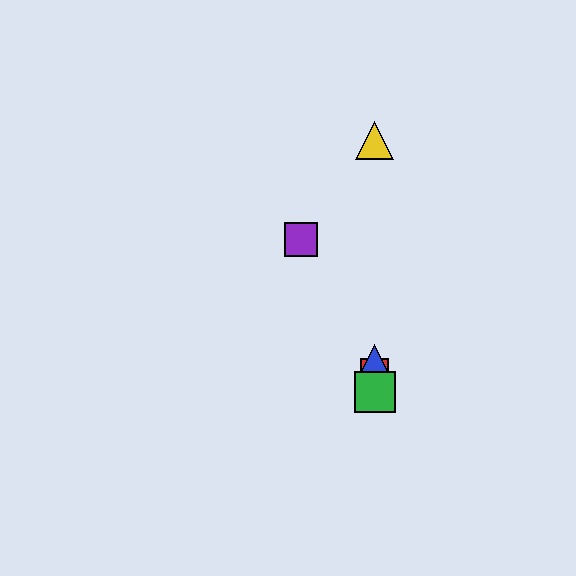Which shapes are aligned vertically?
The red square, the blue triangle, the green square, the yellow triangle are aligned vertically.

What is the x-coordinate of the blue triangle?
The blue triangle is at x≈375.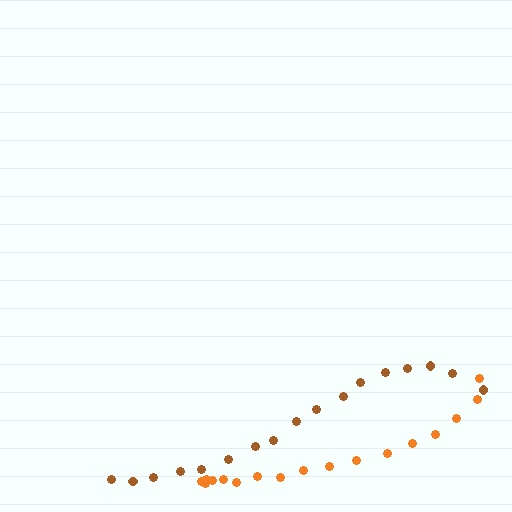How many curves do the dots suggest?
There are 2 distinct paths.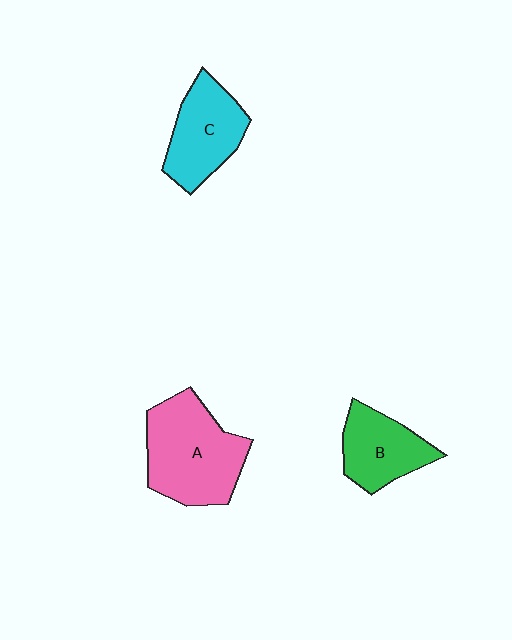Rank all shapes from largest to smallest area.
From largest to smallest: A (pink), C (cyan), B (green).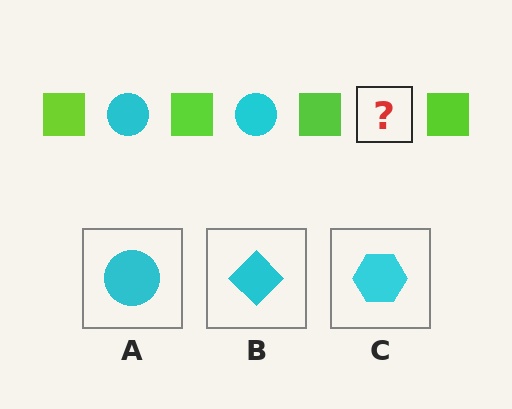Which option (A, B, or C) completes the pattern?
A.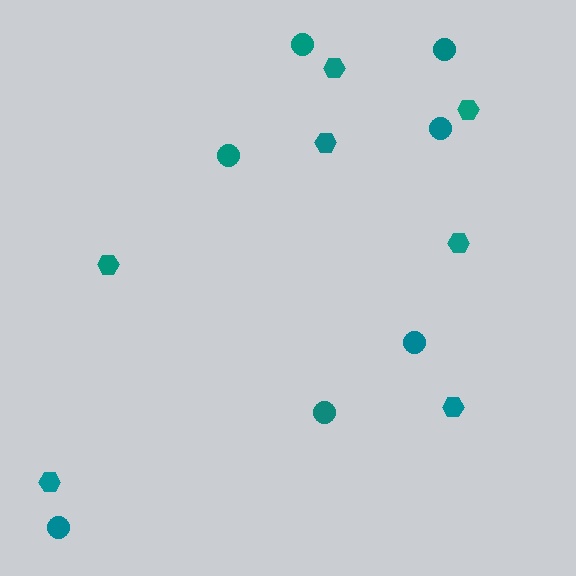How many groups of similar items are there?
There are 2 groups: one group of circles (7) and one group of hexagons (7).